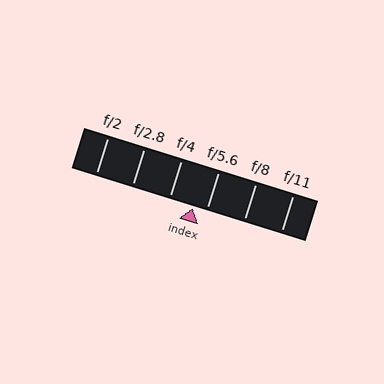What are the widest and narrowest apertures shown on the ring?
The widest aperture shown is f/2 and the narrowest is f/11.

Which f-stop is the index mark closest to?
The index mark is closest to f/5.6.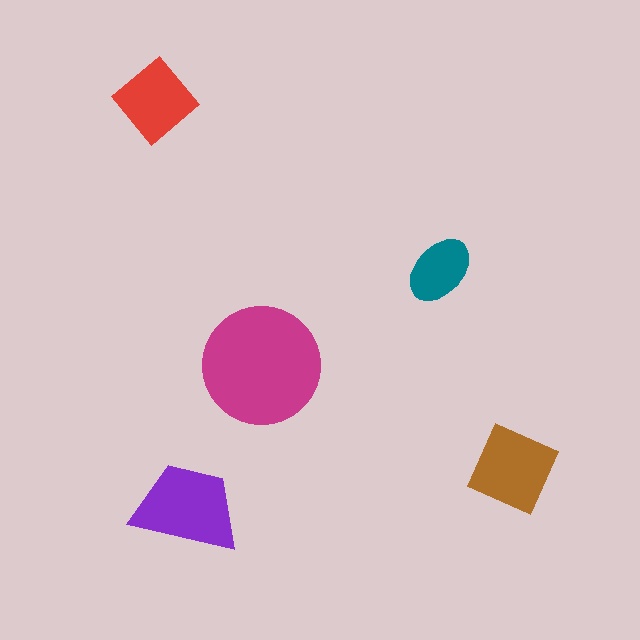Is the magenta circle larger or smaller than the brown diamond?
Larger.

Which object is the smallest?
The teal ellipse.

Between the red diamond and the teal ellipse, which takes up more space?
The red diamond.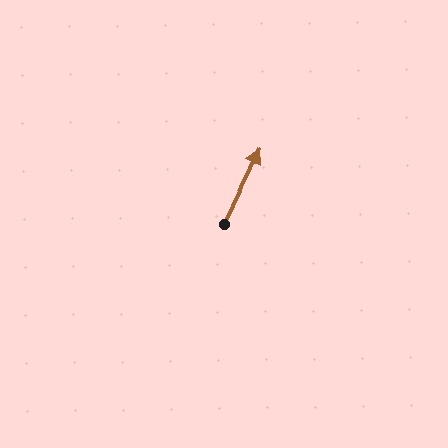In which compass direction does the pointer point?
Northeast.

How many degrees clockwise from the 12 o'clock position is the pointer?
Approximately 26 degrees.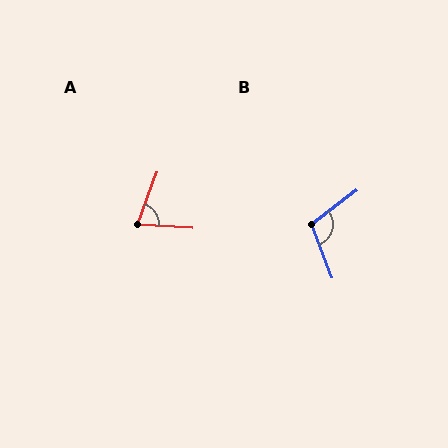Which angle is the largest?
B, at approximately 106 degrees.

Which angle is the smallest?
A, at approximately 73 degrees.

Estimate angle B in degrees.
Approximately 106 degrees.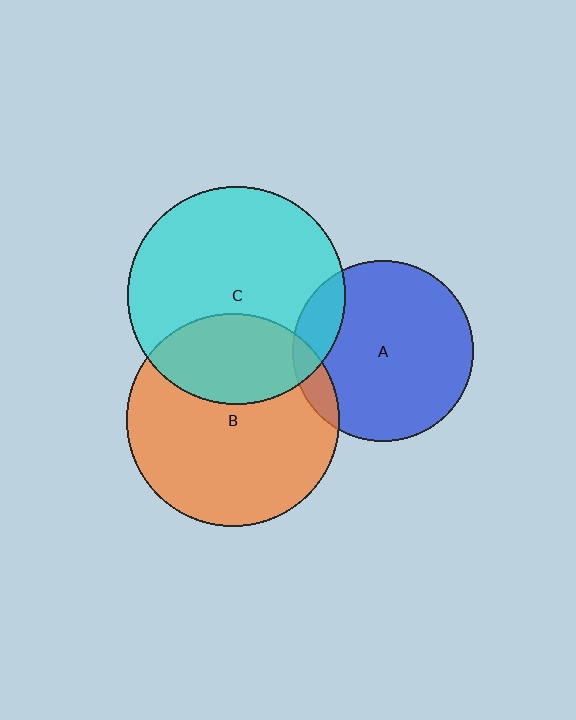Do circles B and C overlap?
Yes.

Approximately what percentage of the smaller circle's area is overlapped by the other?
Approximately 30%.